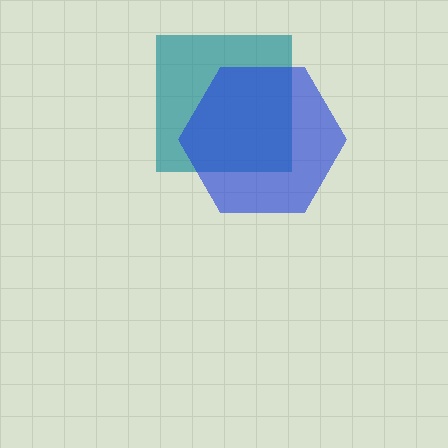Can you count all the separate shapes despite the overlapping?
Yes, there are 2 separate shapes.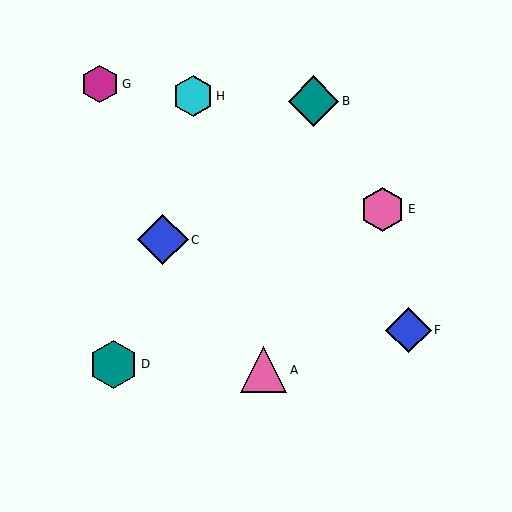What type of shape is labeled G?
Shape G is a magenta hexagon.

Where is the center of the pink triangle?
The center of the pink triangle is at (264, 370).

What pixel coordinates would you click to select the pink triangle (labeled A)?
Click at (264, 370) to select the pink triangle A.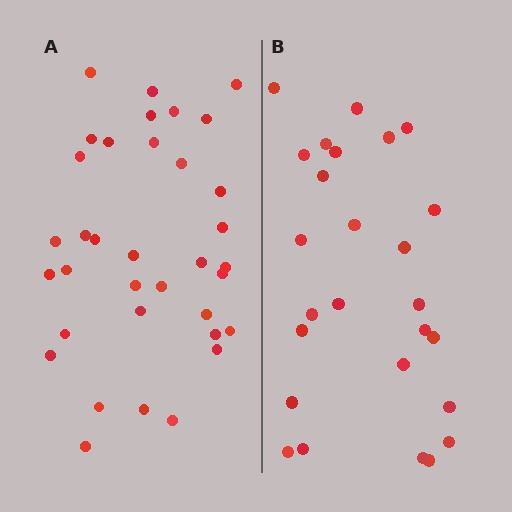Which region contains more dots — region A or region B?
Region A (the left region) has more dots.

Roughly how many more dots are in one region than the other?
Region A has roughly 8 or so more dots than region B.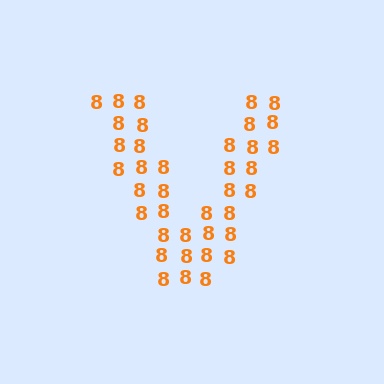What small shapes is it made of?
It is made of small digit 8's.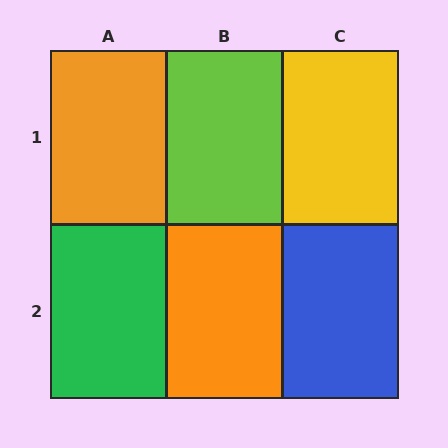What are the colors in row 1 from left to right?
Orange, lime, yellow.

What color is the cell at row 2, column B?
Orange.